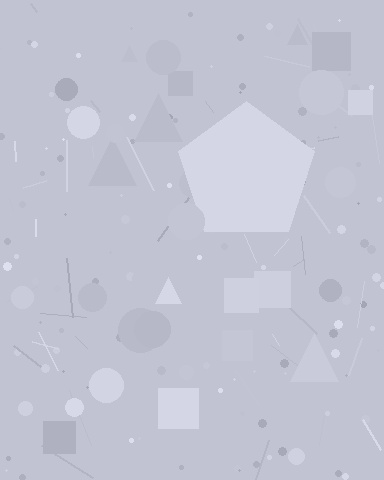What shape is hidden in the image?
A pentagon is hidden in the image.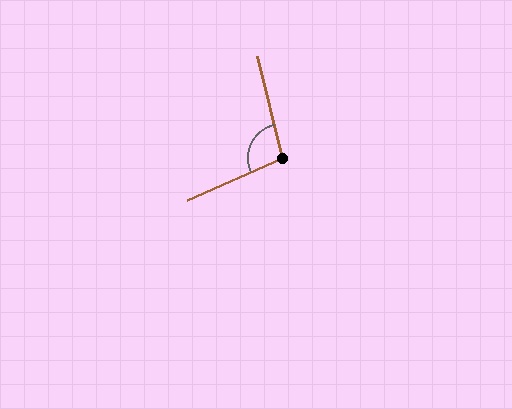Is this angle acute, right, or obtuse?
It is obtuse.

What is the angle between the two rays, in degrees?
Approximately 100 degrees.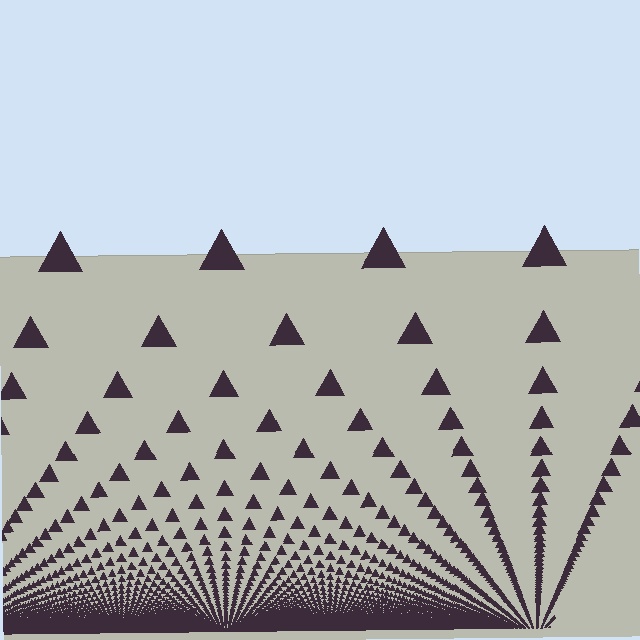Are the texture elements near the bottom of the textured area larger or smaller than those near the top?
Smaller. The gradient is inverted — elements near the bottom are smaller and denser.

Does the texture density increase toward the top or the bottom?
Density increases toward the bottom.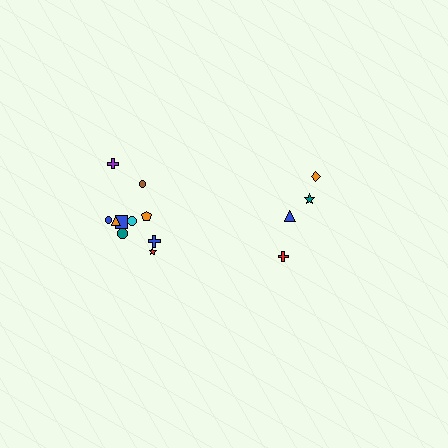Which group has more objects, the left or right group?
The left group.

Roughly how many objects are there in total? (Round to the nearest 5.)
Roughly 15 objects in total.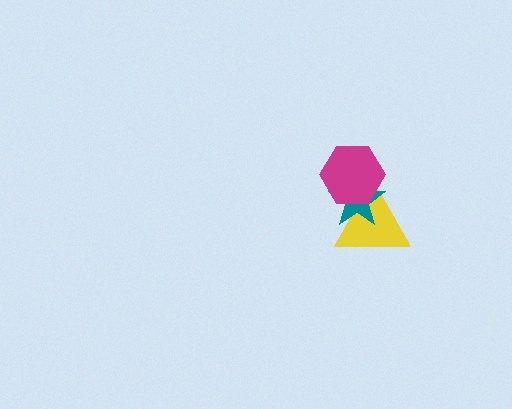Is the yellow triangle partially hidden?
Yes, it is partially covered by another shape.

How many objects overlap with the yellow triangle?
2 objects overlap with the yellow triangle.